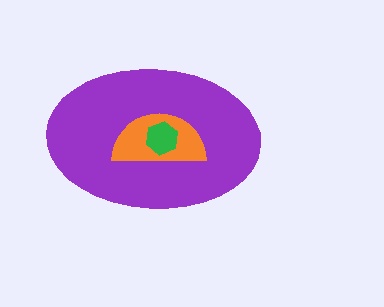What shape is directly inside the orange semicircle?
The green hexagon.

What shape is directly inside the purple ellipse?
The orange semicircle.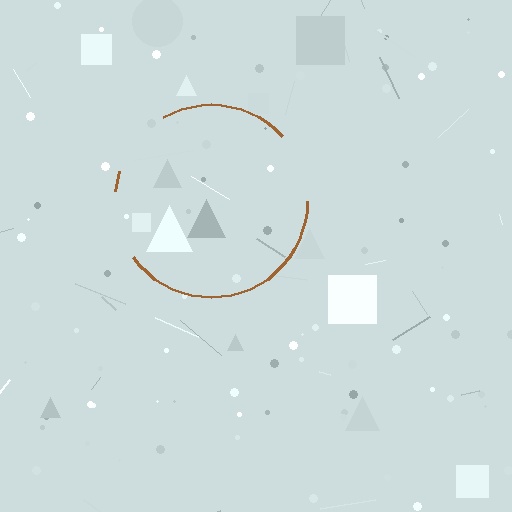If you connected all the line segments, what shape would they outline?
They would outline a circle.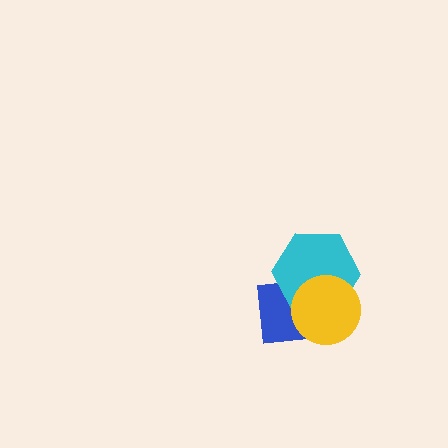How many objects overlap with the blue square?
2 objects overlap with the blue square.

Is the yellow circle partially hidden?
No, no other shape covers it.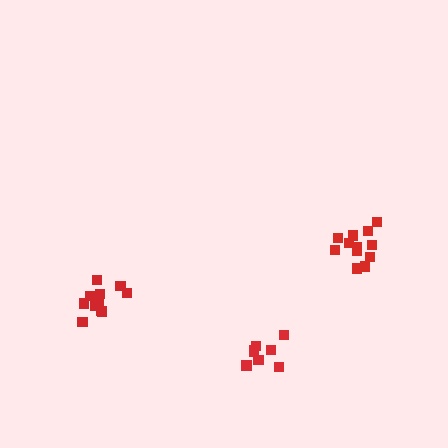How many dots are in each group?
Group 1: 8 dots, Group 2: 12 dots, Group 3: 11 dots (31 total).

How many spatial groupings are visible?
There are 3 spatial groupings.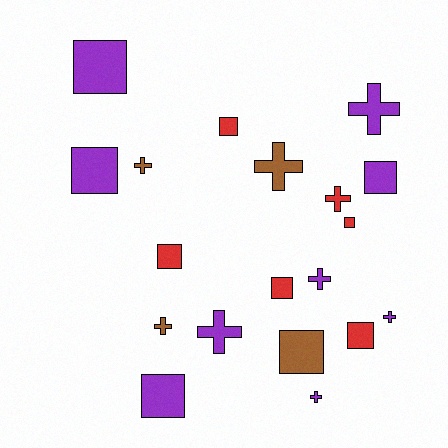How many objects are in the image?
There are 19 objects.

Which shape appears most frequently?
Square, with 10 objects.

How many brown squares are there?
There is 1 brown square.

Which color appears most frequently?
Purple, with 9 objects.